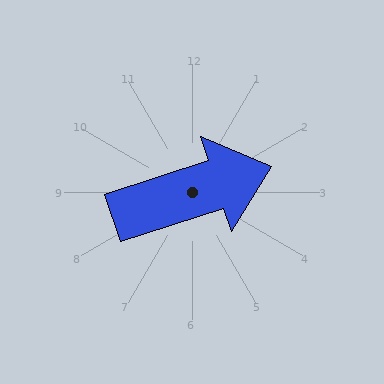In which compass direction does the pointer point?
East.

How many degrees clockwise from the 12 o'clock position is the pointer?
Approximately 72 degrees.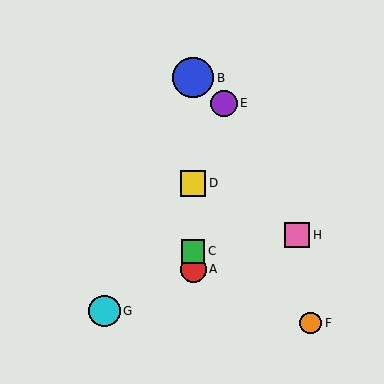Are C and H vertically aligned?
No, C is at x≈193 and H is at x≈297.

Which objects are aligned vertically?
Objects A, B, C, D are aligned vertically.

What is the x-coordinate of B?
Object B is at x≈193.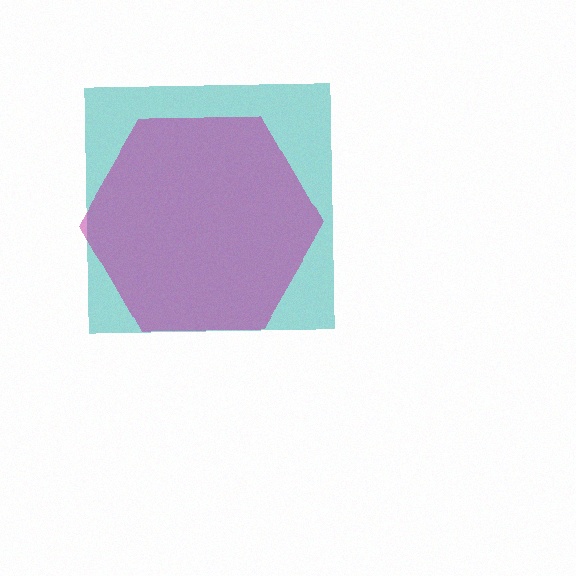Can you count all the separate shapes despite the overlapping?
Yes, there are 2 separate shapes.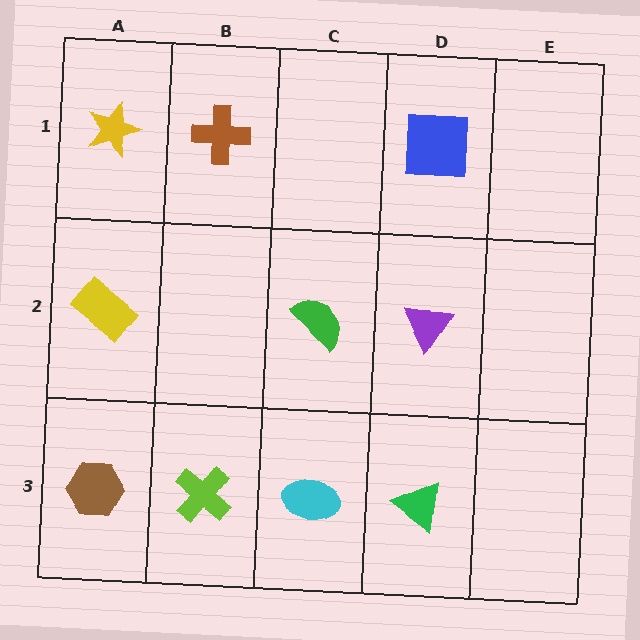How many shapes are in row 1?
3 shapes.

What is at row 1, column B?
A brown cross.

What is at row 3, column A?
A brown hexagon.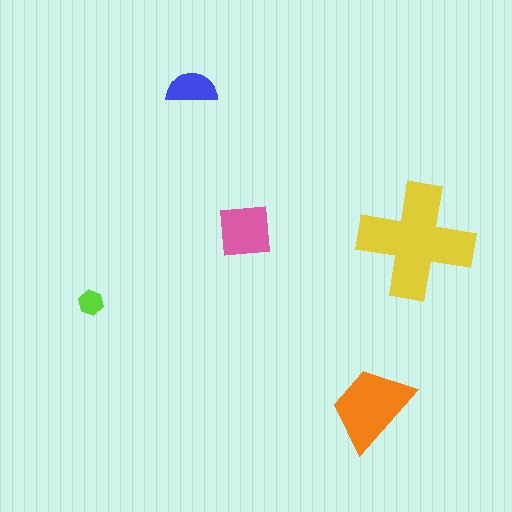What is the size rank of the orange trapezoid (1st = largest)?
2nd.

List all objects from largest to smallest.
The yellow cross, the orange trapezoid, the pink square, the blue semicircle, the lime hexagon.